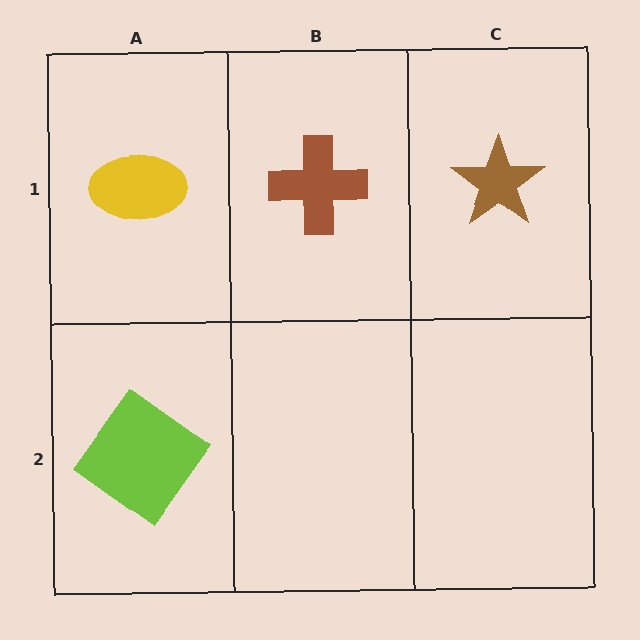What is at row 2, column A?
A lime diamond.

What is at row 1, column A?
A yellow ellipse.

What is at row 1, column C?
A brown star.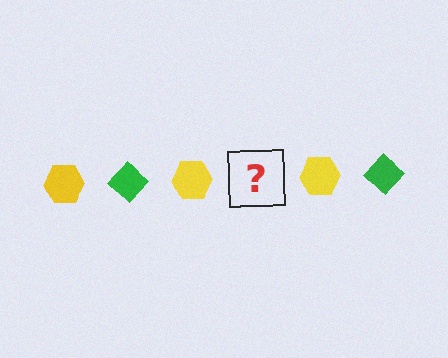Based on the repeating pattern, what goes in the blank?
The blank should be a green diamond.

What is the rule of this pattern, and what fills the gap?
The rule is that the pattern alternates between yellow hexagon and green diamond. The gap should be filled with a green diamond.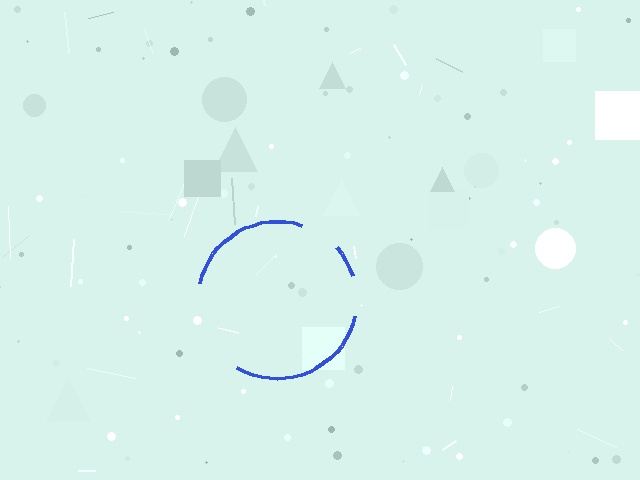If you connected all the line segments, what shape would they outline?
They would outline a circle.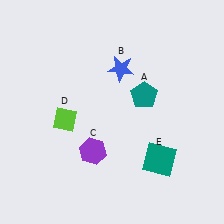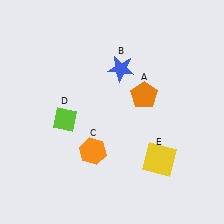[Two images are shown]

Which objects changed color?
A changed from teal to orange. C changed from purple to orange. E changed from teal to yellow.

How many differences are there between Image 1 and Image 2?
There are 3 differences between the two images.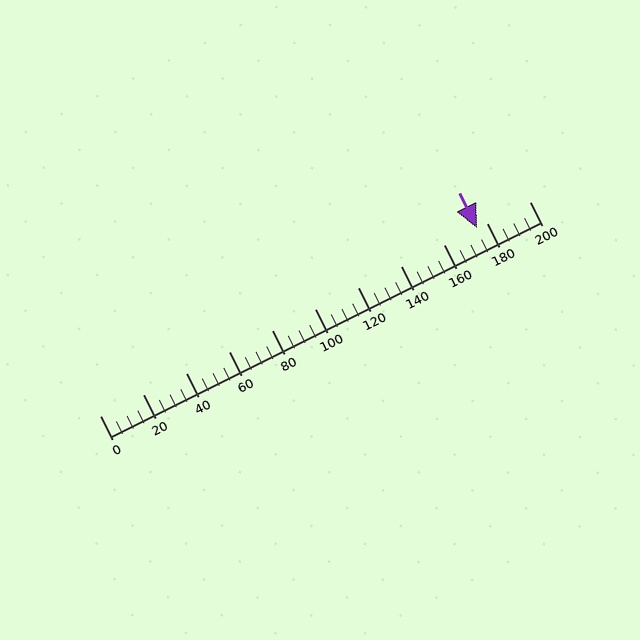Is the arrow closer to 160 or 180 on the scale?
The arrow is closer to 180.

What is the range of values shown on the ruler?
The ruler shows values from 0 to 200.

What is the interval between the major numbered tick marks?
The major tick marks are spaced 20 units apart.